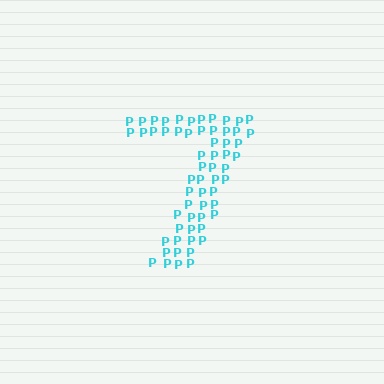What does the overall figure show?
The overall figure shows the digit 7.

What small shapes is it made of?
It is made of small letter P's.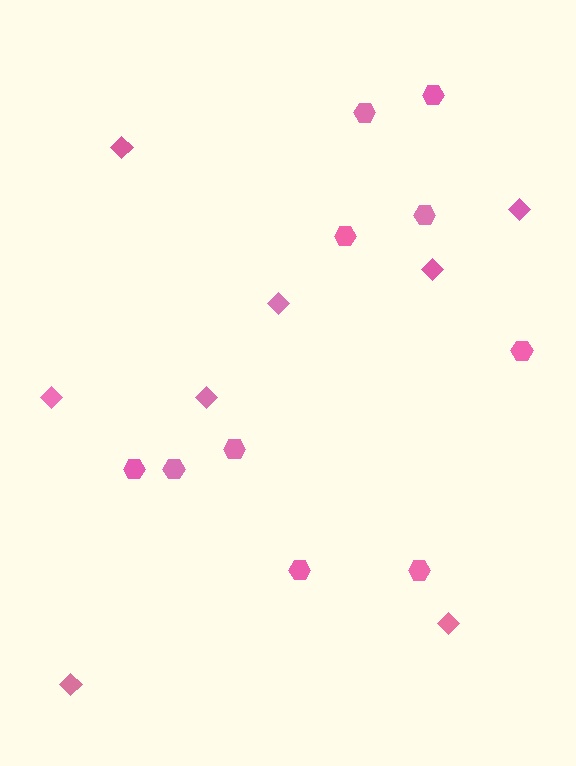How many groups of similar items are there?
There are 2 groups: one group of diamonds (8) and one group of hexagons (10).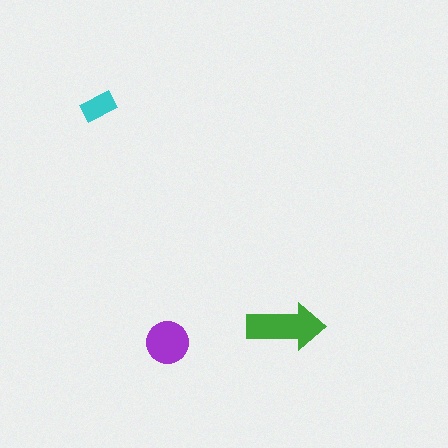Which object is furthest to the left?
The cyan rectangle is leftmost.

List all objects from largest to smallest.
The green arrow, the purple circle, the cyan rectangle.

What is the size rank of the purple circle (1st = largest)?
2nd.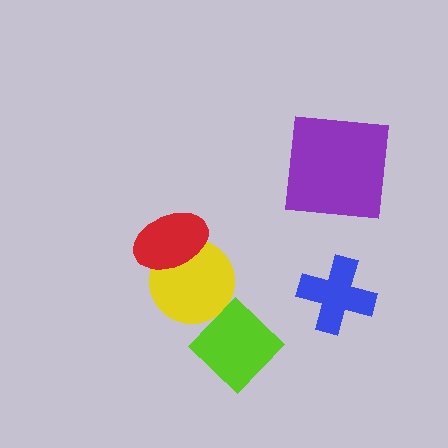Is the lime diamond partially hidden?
No, no other shape covers it.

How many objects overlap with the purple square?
0 objects overlap with the purple square.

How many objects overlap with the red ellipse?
1 object overlaps with the red ellipse.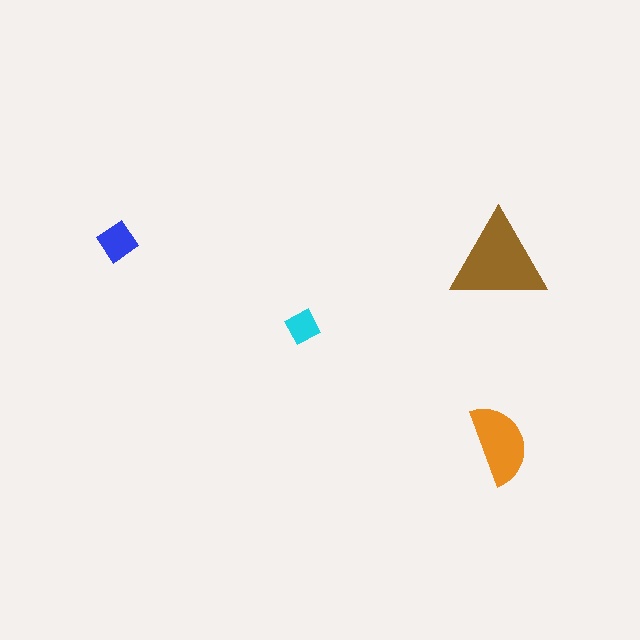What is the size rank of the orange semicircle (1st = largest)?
2nd.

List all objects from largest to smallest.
The brown triangle, the orange semicircle, the blue diamond, the cyan square.